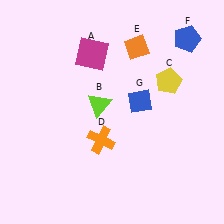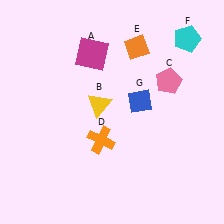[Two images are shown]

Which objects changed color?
B changed from lime to yellow. C changed from yellow to pink. F changed from blue to cyan.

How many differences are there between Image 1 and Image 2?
There are 3 differences between the two images.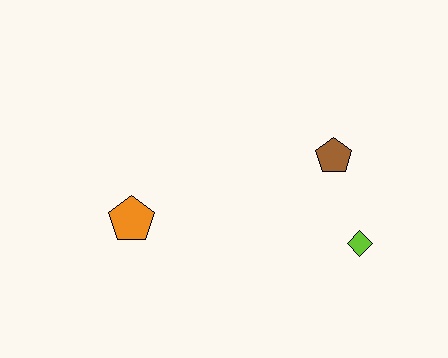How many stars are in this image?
There are no stars.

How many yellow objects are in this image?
There are no yellow objects.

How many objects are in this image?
There are 3 objects.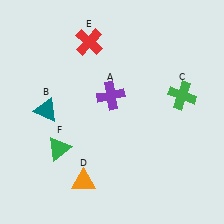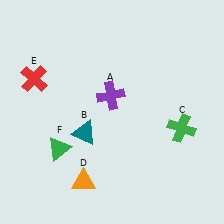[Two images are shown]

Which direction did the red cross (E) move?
The red cross (E) moved left.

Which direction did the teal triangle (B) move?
The teal triangle (B) moved right.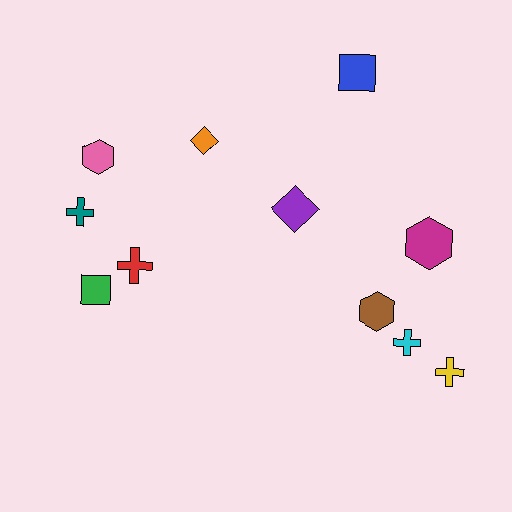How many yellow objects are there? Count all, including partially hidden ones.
There is 1 yellow object.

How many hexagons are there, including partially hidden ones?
There are 3 hexagons.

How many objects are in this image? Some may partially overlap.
There are 11 objects.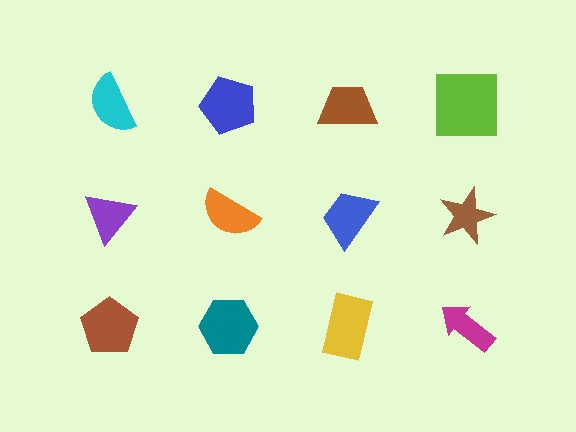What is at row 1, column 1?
A cyan semicircle.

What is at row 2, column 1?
A purple triangle.